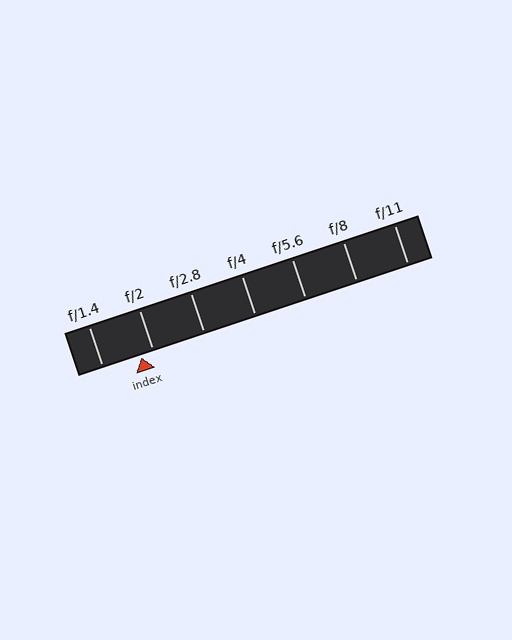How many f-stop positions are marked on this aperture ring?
There are 7 f-stop positions marked.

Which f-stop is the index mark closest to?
The index mark is closest to f/2.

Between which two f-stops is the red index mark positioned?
The index mark is between f/1.4 and f/2.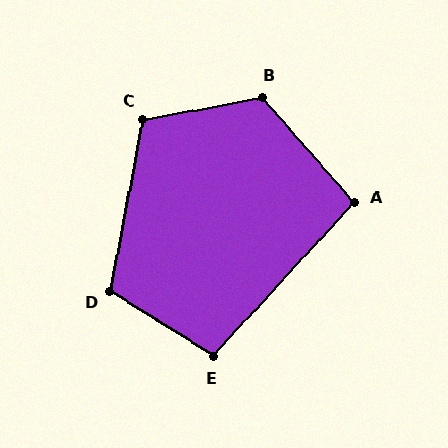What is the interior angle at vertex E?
Approximately 101 degrees (obtuse).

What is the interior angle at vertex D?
Approximately 111 degrees (obtuse).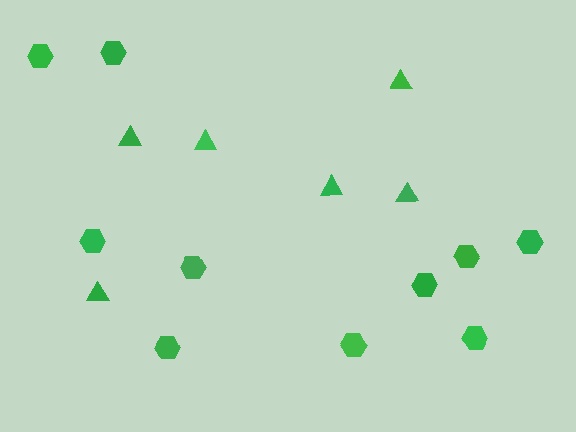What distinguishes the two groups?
There are 2 groups: one group of triangles (6) and one group of hexagons (10).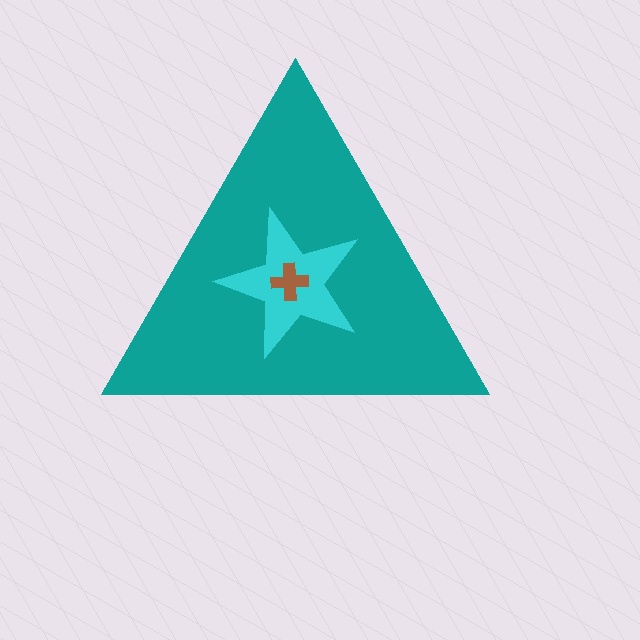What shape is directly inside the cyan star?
The brown cross.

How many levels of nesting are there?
3.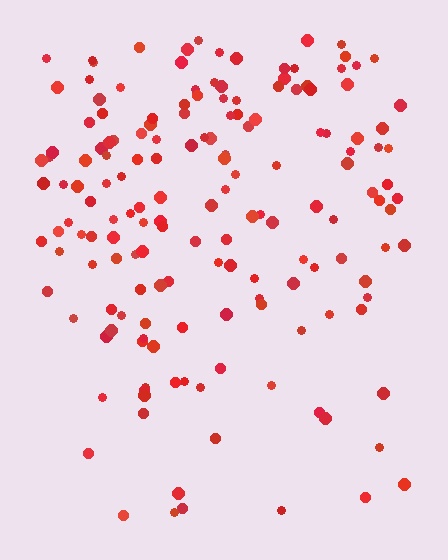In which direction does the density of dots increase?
From bottom to top, with the top side densest.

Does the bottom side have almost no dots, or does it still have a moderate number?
Still a moderate number, just noticeably fewer than the top.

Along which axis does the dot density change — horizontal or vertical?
Vertical.